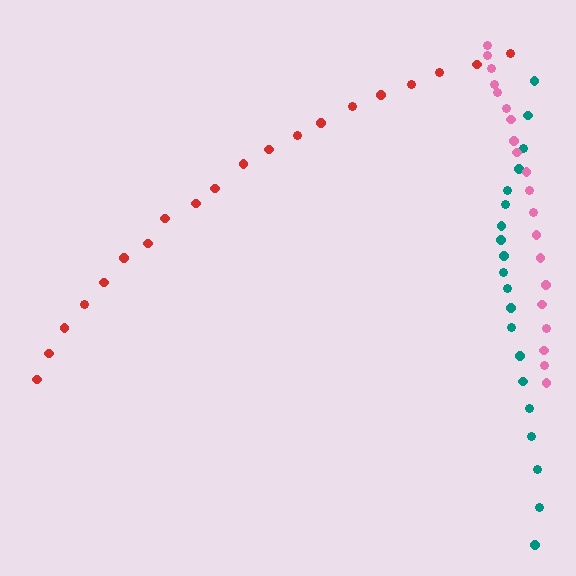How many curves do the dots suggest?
There are 3 distinct paths.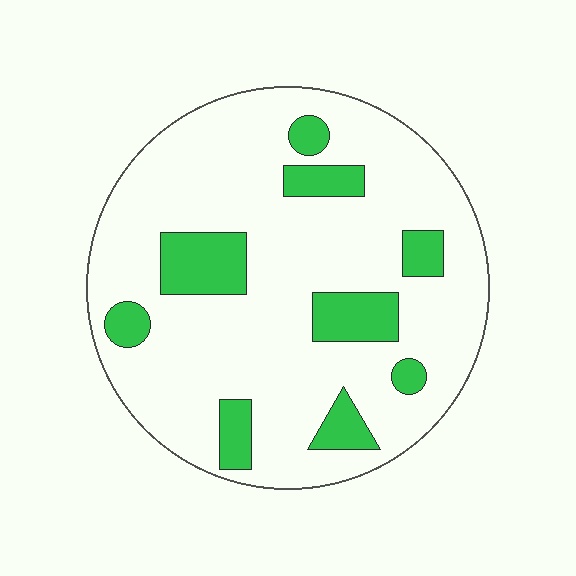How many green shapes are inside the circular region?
9.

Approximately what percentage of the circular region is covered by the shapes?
Approximately 20%.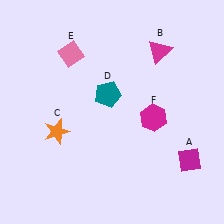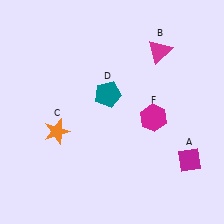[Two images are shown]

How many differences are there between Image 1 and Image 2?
There is 1 difference between the two images.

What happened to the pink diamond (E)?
The pink diamond (E) was removed in Image 2. It was in the top-left area of Image 1.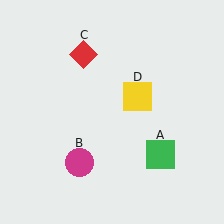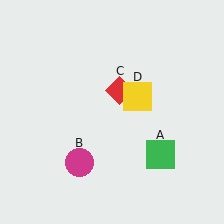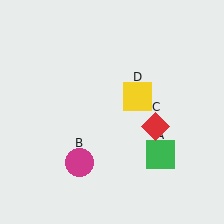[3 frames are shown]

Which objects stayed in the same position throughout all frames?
Green square (object A) and magenta circle (object B) and yellow square (object D) remained stationary.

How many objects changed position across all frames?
1 object changed position: red diamond (object C).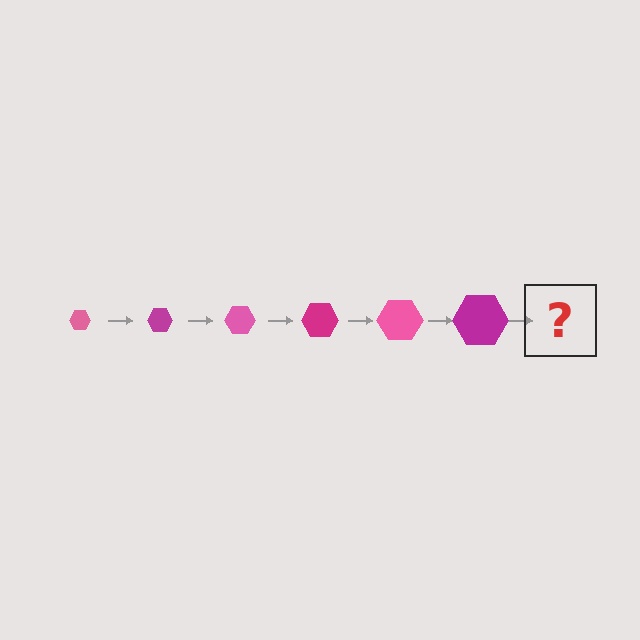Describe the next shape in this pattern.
It should be a pink hexagon, larger than the previous one.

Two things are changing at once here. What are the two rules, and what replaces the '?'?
The two rules are that the hexagon grows larger each step and the color cycles through pink and magenta. The '?' should be a pink hexagon, larger than the previous one.